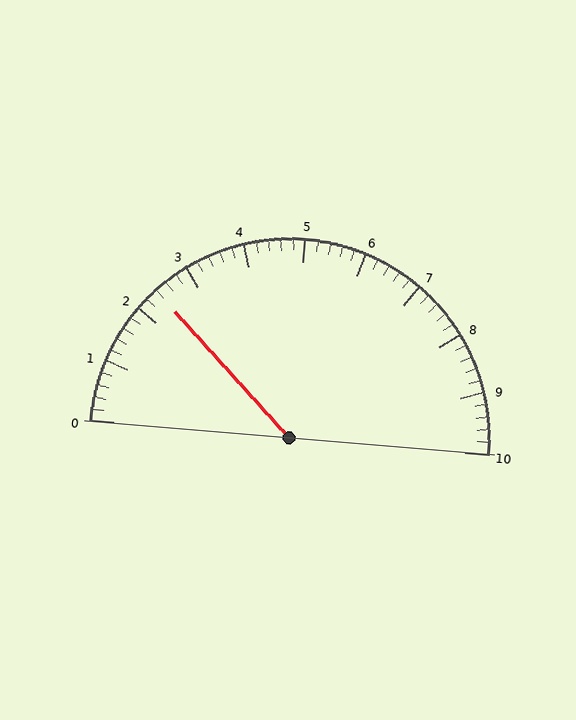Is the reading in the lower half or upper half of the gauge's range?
The reading is in the lower half of the range (0 to 10).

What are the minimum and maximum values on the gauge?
The gauge ranges from 0 to 10.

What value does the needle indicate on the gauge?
The needle indicates approximately 2.4.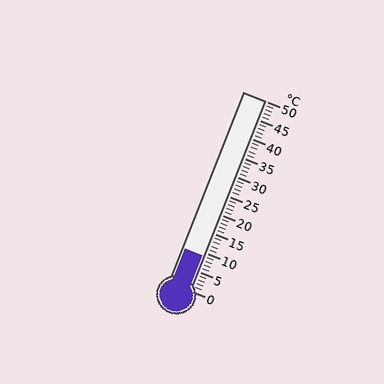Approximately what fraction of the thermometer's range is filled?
The thermometer is filled to approximately 20% of its range.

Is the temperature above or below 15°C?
The temperature is below 15°C.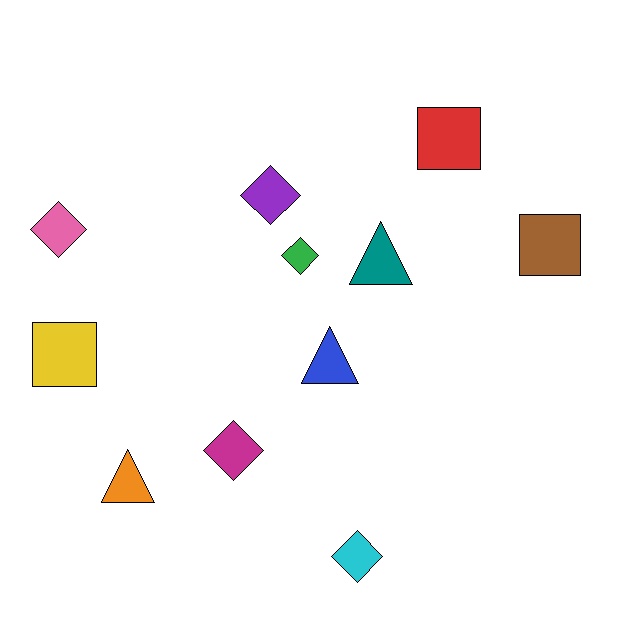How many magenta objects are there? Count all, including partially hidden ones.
There is 1 magenta object.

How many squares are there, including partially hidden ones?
There are 3 squares.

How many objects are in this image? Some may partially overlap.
There are 11 objects.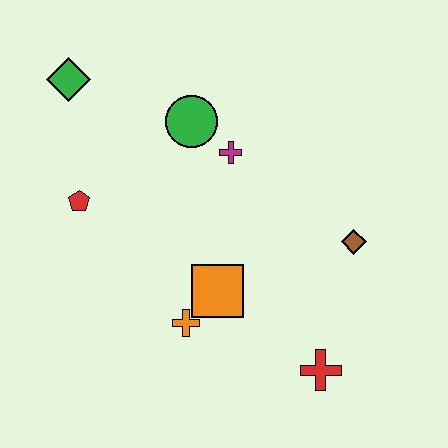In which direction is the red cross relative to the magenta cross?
The red cross is below the magenta cross.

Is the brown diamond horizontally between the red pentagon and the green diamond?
No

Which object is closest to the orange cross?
The orange square is closest to the orange cross.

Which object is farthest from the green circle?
The red cross is farthest from the green circle.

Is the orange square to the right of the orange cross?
Yes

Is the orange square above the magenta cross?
No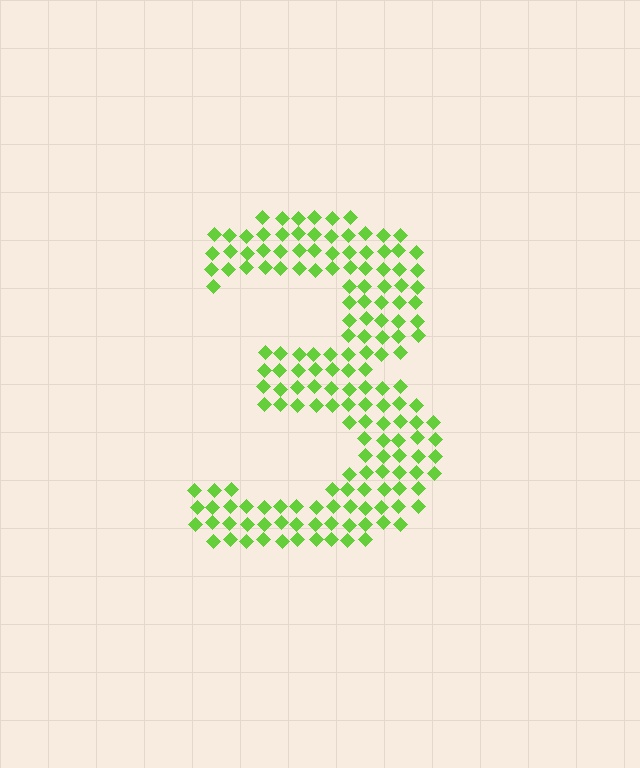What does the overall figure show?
The overall figure shows the digit 3.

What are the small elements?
The small elements are diamonds.